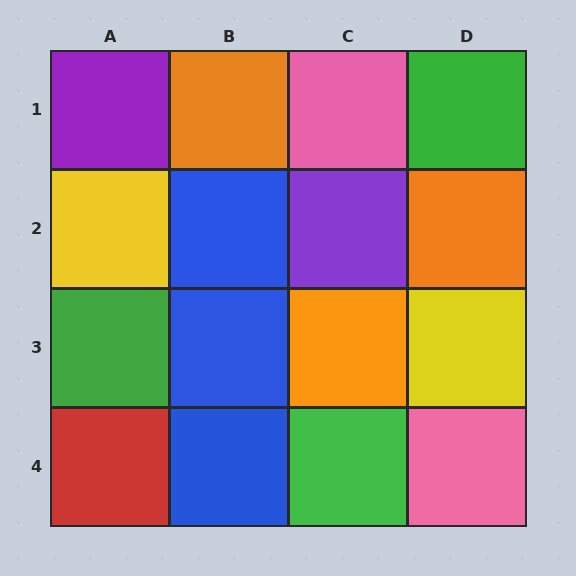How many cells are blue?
3 cells are blue.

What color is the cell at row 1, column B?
Orange.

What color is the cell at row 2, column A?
Yellow.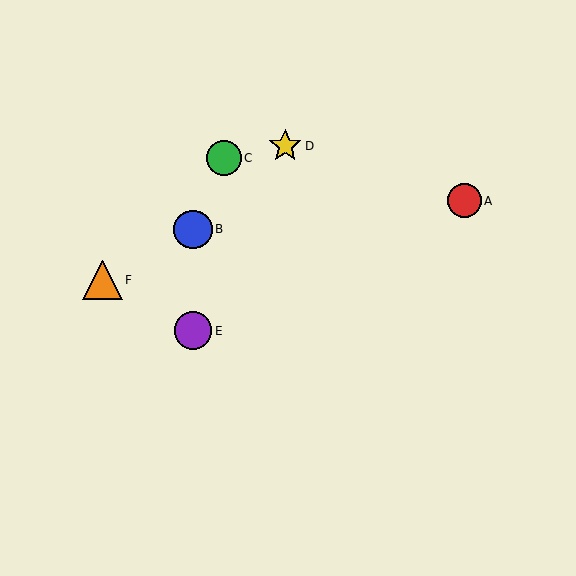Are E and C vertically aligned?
No, E is at x≈193 and C is at x≈224.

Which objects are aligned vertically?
Objects B, E are aligned vertically.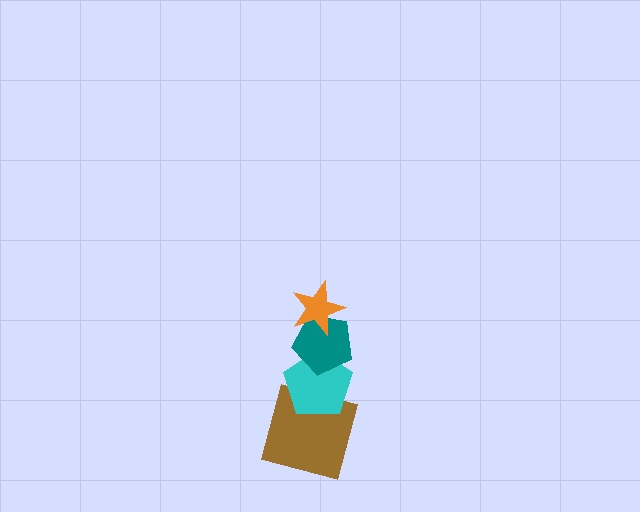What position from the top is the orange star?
The orange star is 1st from the top.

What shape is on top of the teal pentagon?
The orange star is on top of the teal pentagon.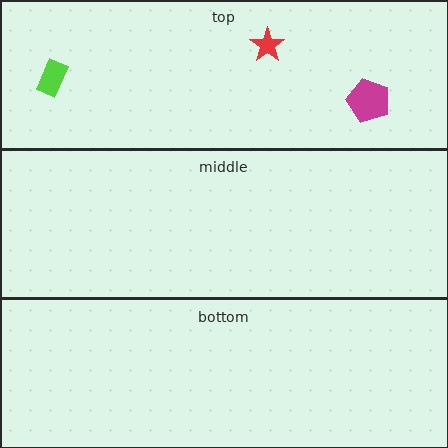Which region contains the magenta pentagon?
The top region.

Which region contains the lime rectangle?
The top region.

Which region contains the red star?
The top region.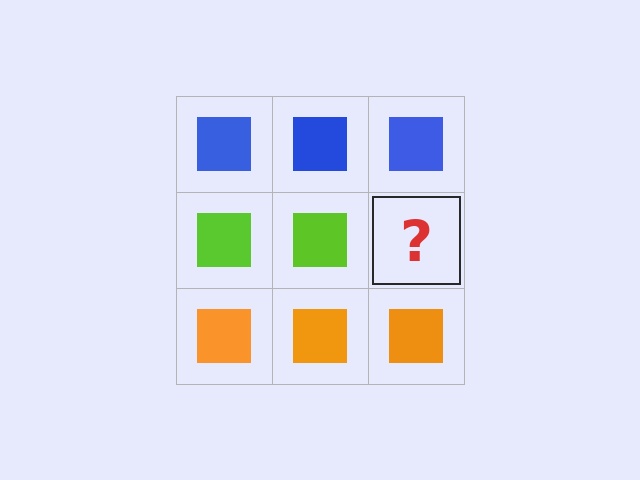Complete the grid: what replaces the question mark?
The question mark should be replaced with a lime square.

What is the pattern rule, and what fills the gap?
The rule is that each row has a consistent color. The gap should be filled with a lime square.